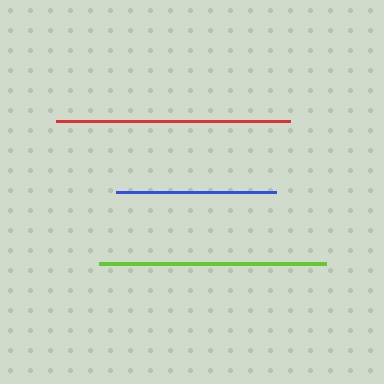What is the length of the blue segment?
The blue segment is approximately 161 pixels long.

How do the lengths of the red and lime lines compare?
The red and lime lines are approximately the same length.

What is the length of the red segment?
The red segment is approximately 234 pixels long.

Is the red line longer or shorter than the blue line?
The red line is longer than the blue line.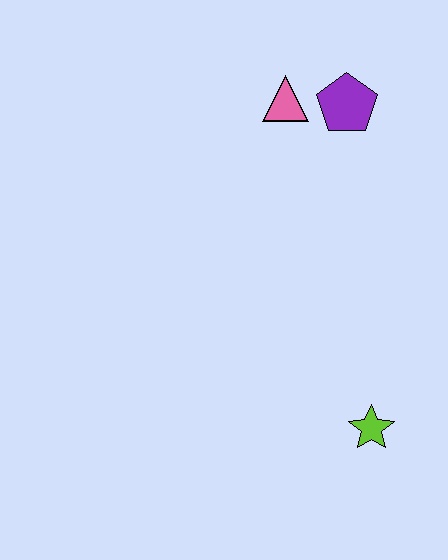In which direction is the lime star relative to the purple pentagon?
The lime star is below the purple pentagon.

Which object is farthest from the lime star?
The pink triangle is farthest from the lime star.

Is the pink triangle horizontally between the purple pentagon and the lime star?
No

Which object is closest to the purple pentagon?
The pink triangle is closest to the purple pentagon.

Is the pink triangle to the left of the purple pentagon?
Yes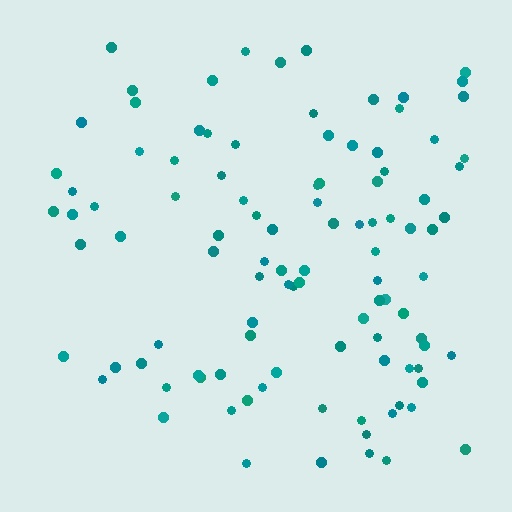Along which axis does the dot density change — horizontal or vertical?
Horizontal.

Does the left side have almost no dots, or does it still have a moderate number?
Still a moderate number, just noticeably fewer than the right.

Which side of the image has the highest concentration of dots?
The right.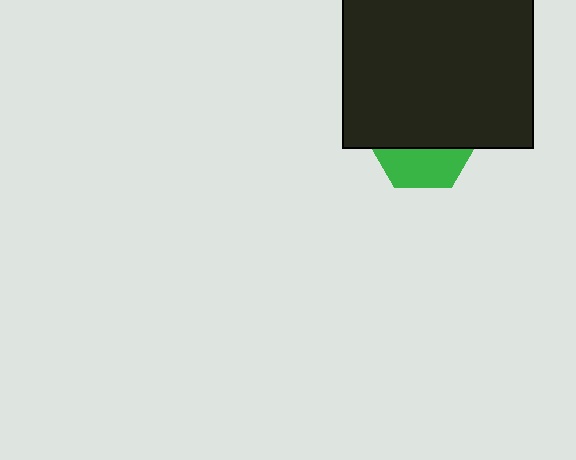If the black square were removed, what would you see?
You would see the complete green hexagon.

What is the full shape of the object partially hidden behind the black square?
The partially hidden object is a green hexagon.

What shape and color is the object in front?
The object in front is a black square.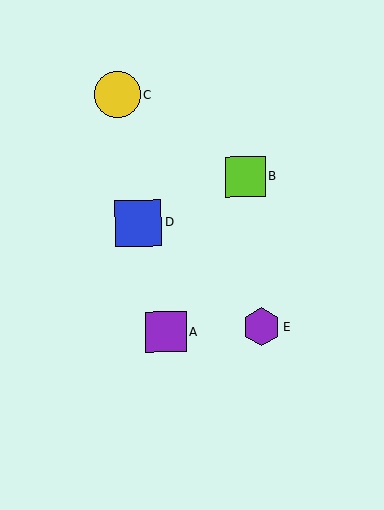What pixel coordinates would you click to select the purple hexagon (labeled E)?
Click at (261, 327) to select the purple hexagon E.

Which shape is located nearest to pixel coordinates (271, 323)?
The purple hexagon (labeled E) at (261, 327) is nearest to that location.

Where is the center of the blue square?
The center of the blue square is at (138, 223).